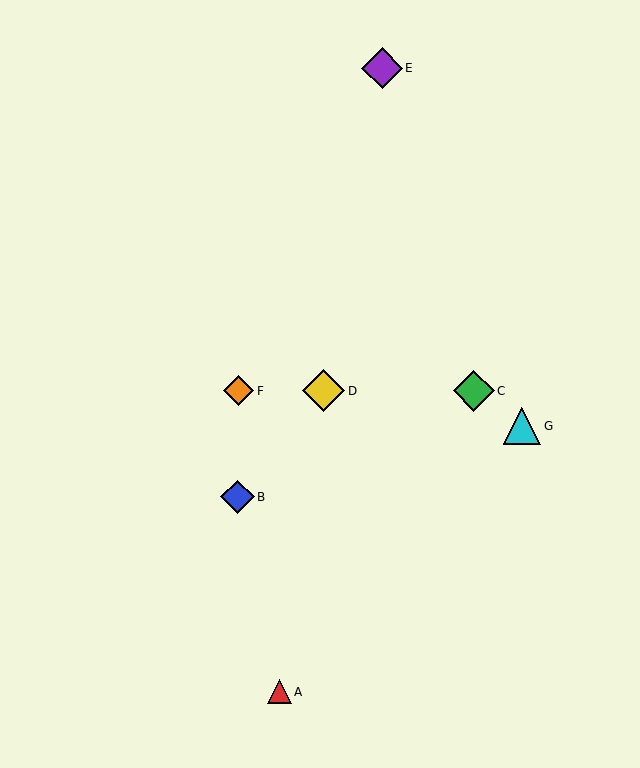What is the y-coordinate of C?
Object C is at y≈391.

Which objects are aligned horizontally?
Objects C, D, F are aligned horizontally.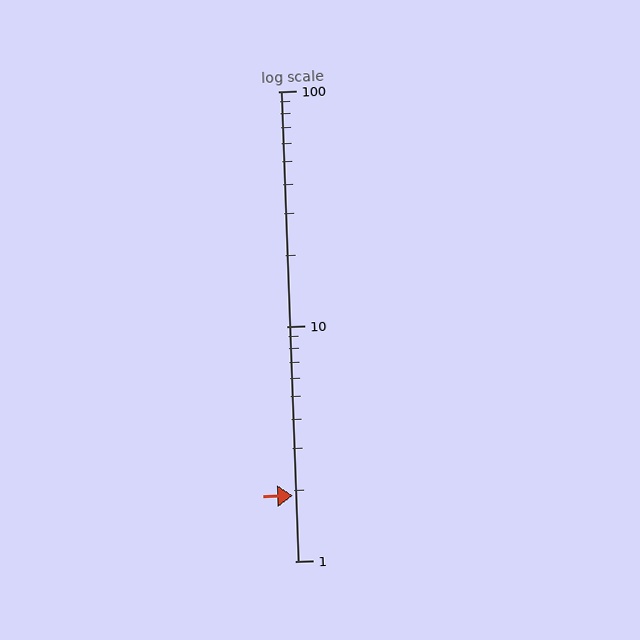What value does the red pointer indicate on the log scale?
The pointer indicates approximately 1.9.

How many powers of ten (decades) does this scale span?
The scale spans 2 decades, from 1 to 100.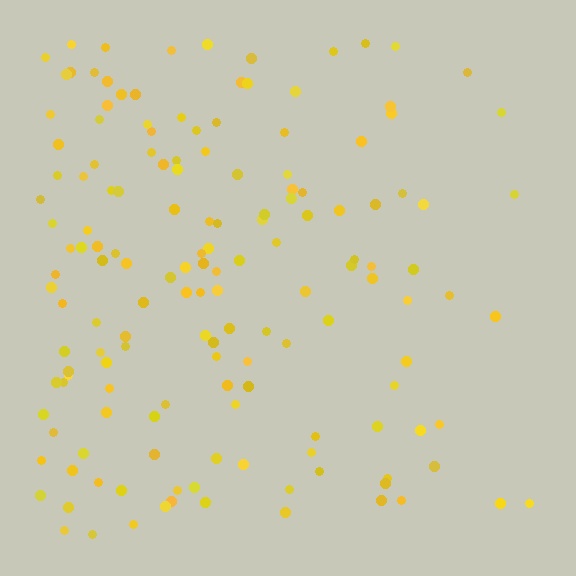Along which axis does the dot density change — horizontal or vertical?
Horizontal.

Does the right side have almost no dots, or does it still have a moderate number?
Still a moderate number, just noticeably fewer than the left.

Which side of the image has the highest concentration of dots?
The left.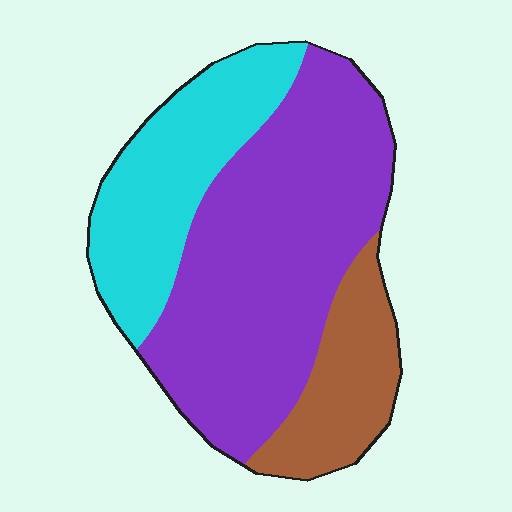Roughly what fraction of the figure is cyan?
Cyan takes up about one quarter (1/4) of the figure.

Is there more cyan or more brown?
Cyan.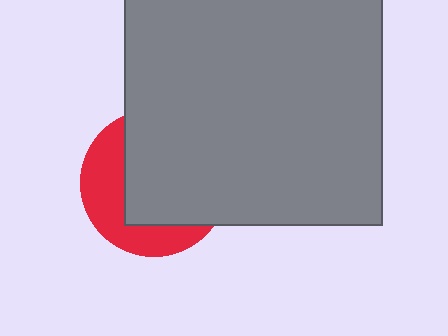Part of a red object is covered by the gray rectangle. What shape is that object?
It is a circle.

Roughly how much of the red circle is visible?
A small part of it is visible (roughly 38%).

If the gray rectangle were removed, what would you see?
You would see the complete red circle.